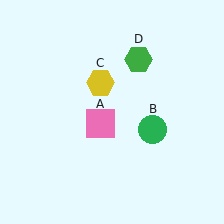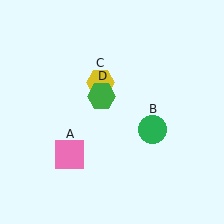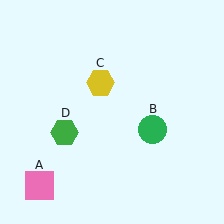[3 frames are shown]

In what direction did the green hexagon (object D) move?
The green hexagon (object D) moved down and to the left.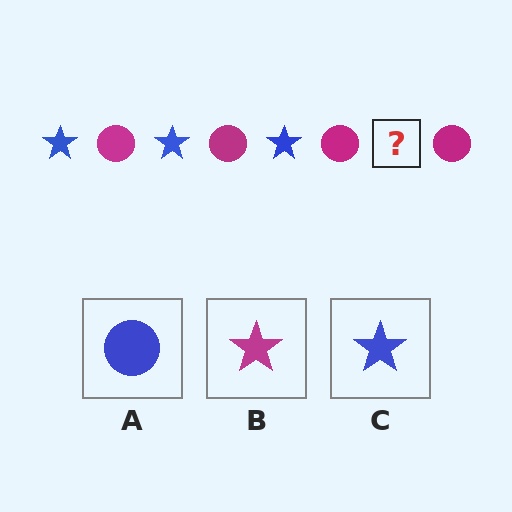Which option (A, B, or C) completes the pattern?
C.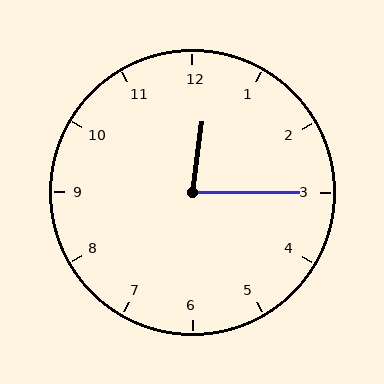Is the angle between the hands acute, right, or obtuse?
It is acute.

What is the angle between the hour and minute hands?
Approximately 82 degrees.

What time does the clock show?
12:15.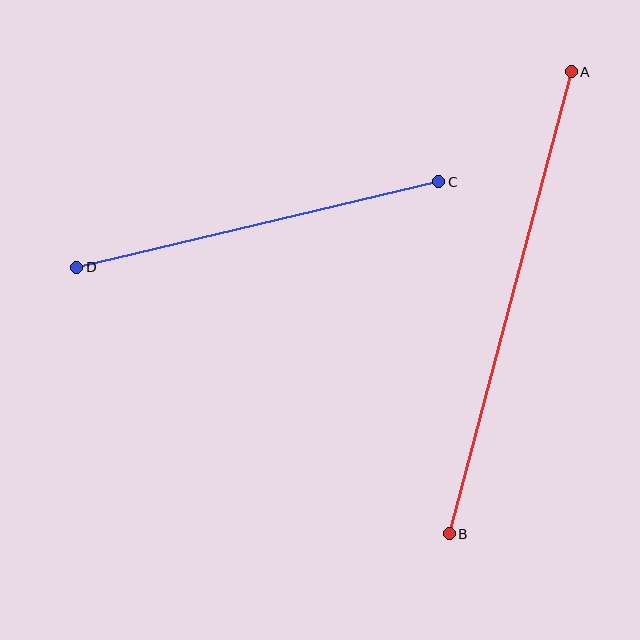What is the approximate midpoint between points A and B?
The midpoint is at approximately (510, 303) pixels.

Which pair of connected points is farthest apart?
Points A and B are farthest apart.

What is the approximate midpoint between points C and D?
The midpoint is at approximately (258, 225) pixels.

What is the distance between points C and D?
The distance is approximately 372 pixels.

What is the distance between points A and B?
The distance is approximately 478 pixels.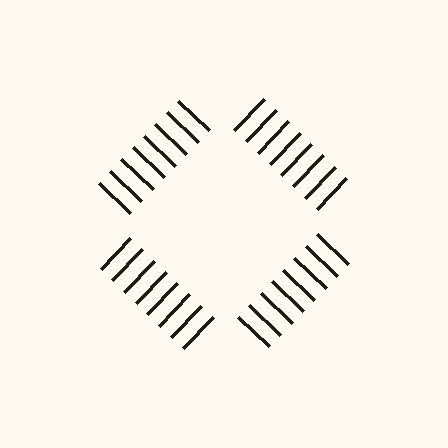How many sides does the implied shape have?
4 sides — the line-ends trace a square.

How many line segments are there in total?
32 — 8 along each of the 4 edges.